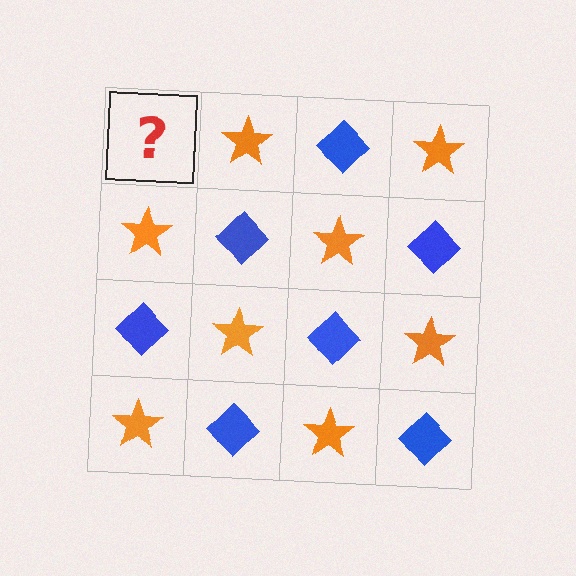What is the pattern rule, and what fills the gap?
The rule is that it alternates blue diamond and orange star in a checkerboard pattern. The gap should be filled with a blue diamond.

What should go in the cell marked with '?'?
The missing cell should contain a blue diamond.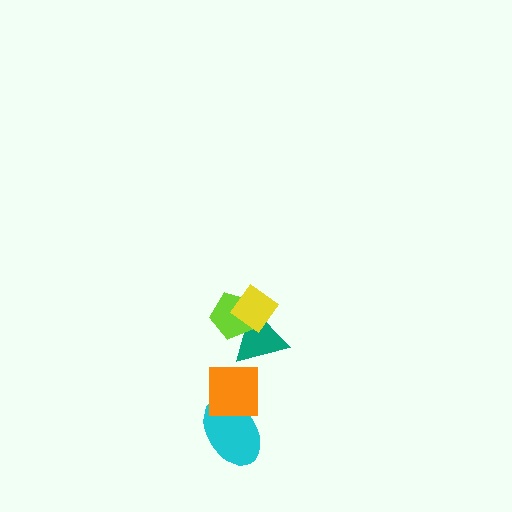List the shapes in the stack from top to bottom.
From top to bottom: the yellow diamond, the lime pentagon, the teal triangle, the orange square, the cyan ellipse.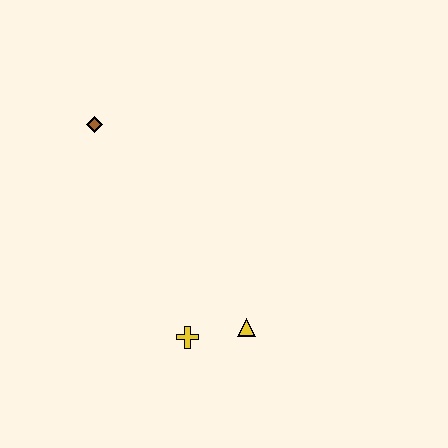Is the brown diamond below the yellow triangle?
No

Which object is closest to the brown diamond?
The yellow cross is closest to the brown diamond.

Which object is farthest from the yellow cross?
The brown diamond is farthest from the yellow cross.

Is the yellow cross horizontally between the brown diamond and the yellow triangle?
Yes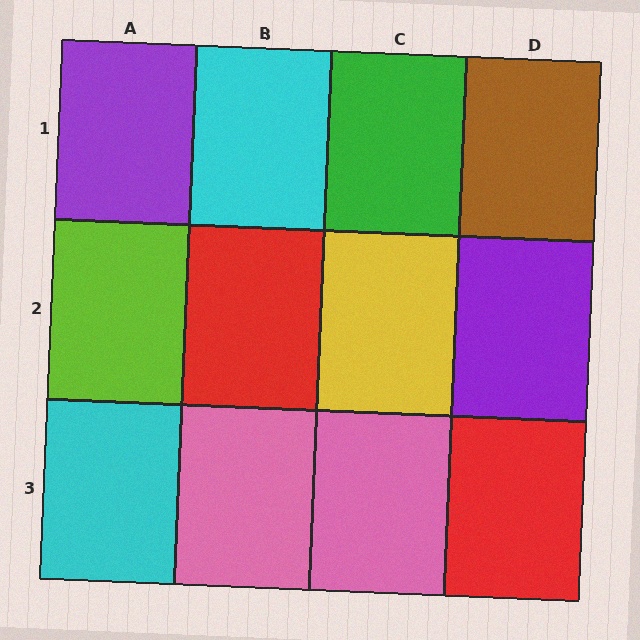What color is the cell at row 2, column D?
Purple.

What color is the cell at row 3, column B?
Pink.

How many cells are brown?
1 cell is brown.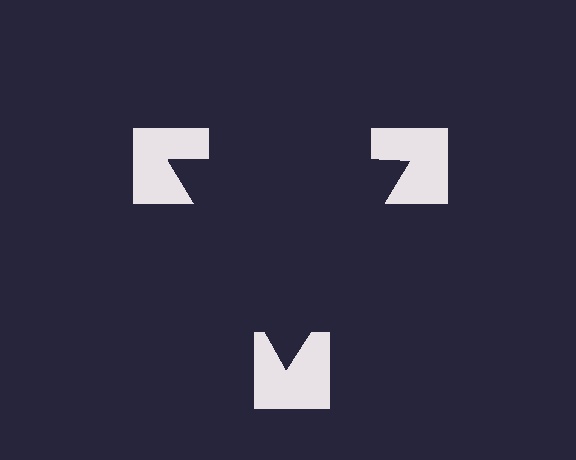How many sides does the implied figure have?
3 sides.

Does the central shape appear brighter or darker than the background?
It typically appears slightly darker than the background, even though no actual brightness change is drawn.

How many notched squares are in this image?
There are 3 — one at each vertex of the illusory triangle.